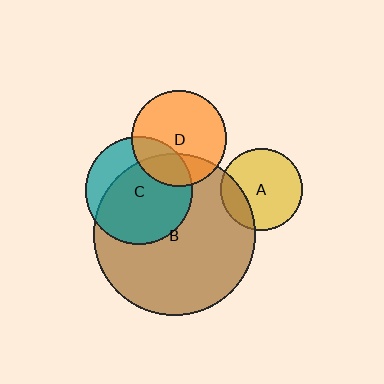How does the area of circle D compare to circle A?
Approximately 1.3 times.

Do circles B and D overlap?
Yes.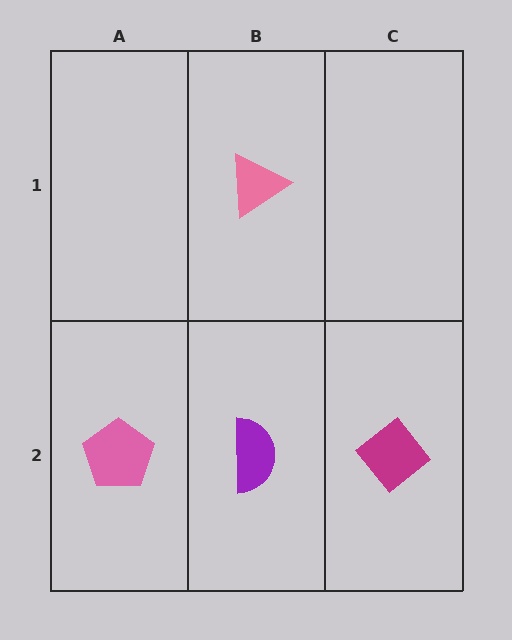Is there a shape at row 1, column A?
No, that cell is empty.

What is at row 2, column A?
A pink pentagon.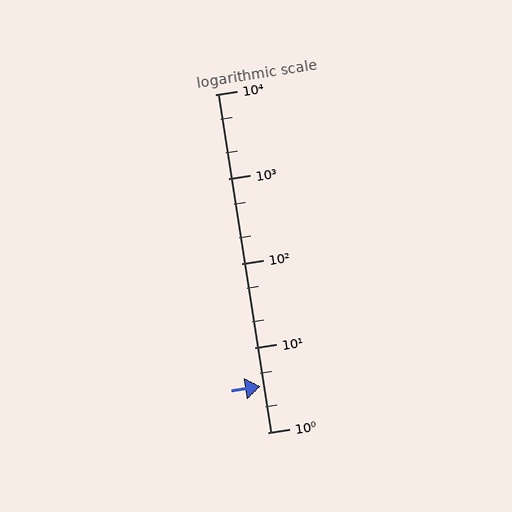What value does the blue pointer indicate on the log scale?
The pointer indicates approximately 3.5.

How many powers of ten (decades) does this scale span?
The scale spans 4 decades, from 1 to 10000.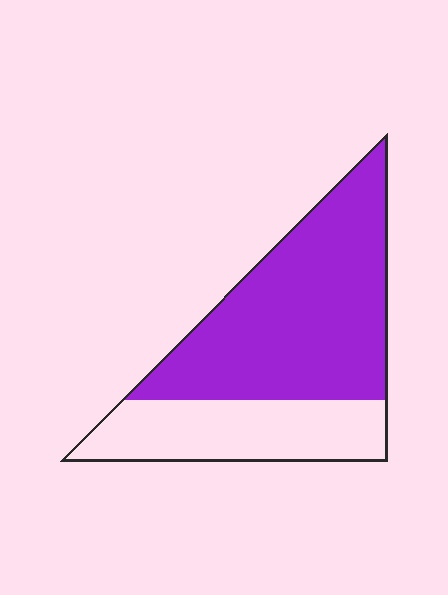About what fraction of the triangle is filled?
About two thirds (2/3).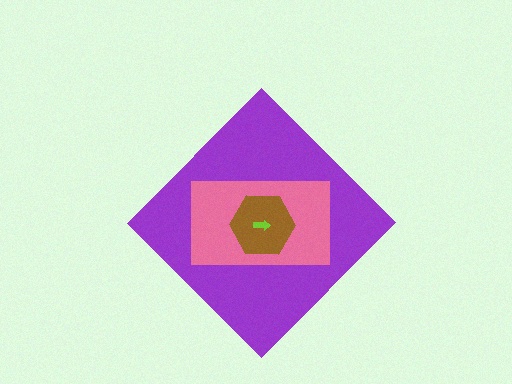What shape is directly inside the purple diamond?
The pink rectangle.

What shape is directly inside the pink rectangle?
The brown hexagon.